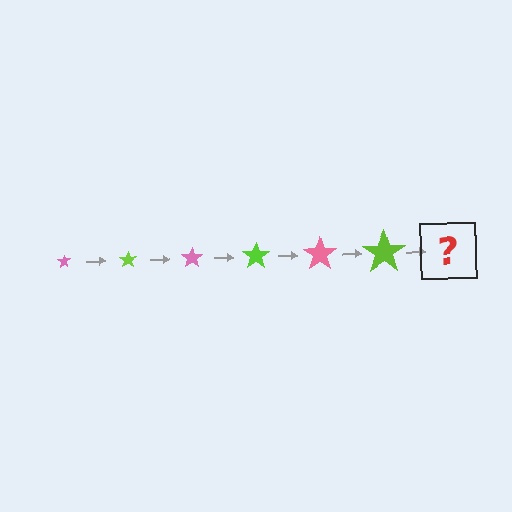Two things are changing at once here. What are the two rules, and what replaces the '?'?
The two rules are that the star grows larger each step and the color cycles through pink and lime. The '?' should be a pink star, larger than the previous one.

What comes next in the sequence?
The next element should be a pink star, larger than the previous one.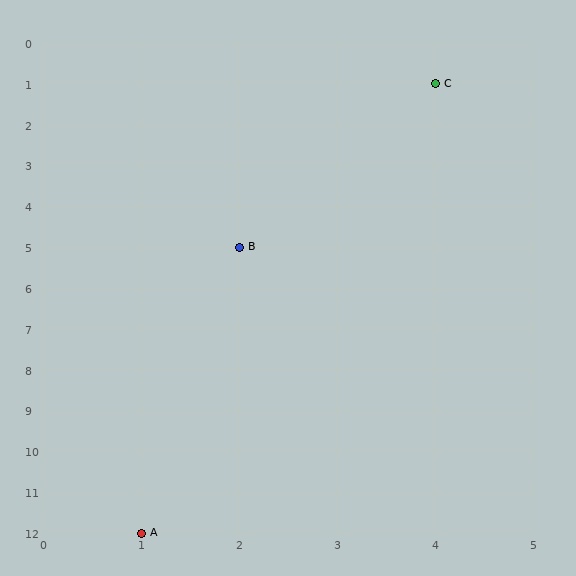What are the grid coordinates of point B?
Point B is at grid coordinates (2, 5).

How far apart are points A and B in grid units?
Points A and B are 1 column and 7 rows apart (about 7.1 grid units diagonally).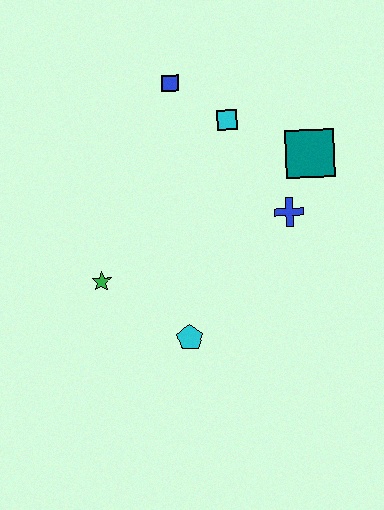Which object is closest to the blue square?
The cyan square is closest to the blue square.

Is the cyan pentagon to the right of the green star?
Yes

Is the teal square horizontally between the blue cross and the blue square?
No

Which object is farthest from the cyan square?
The cyan pentagon is farthest from the cyan square.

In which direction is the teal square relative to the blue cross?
The teal square is above the blue cross.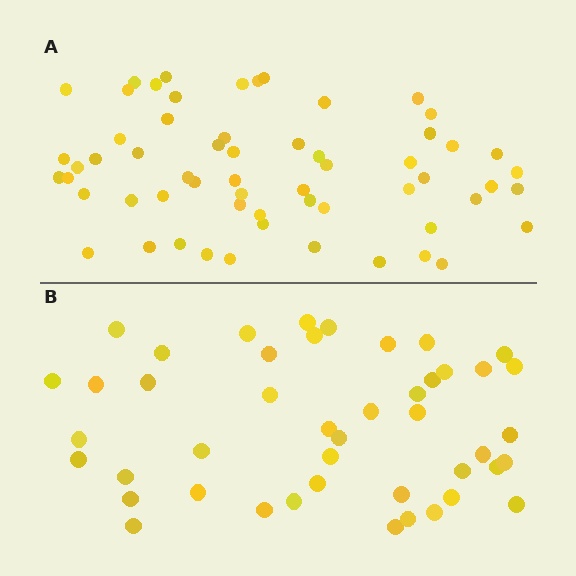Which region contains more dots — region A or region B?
Region A (the top region) has more dots.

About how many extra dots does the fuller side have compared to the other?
Region A has approximately 15 more dots than region B.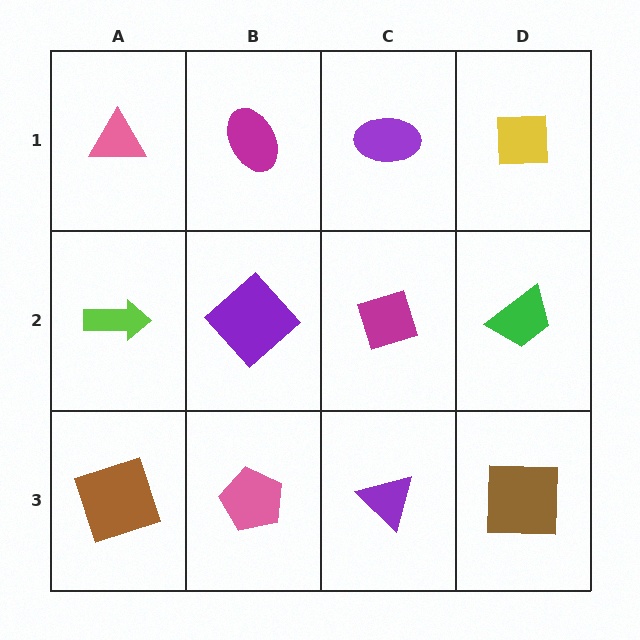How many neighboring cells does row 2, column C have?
4.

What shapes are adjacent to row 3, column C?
A magenta diamond (row 2, column C), a pink pentagon (row 3, column B), a brown square (row 3, column D).